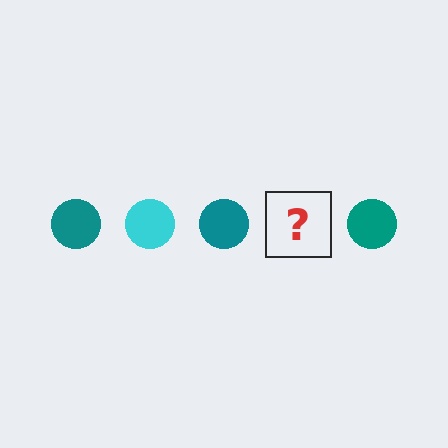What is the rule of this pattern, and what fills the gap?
The rule is that the pattern cycles through teal, cyan circles. The gap should be filled with a cyan circle.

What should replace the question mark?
The question mark should be replaced with a cyan circle.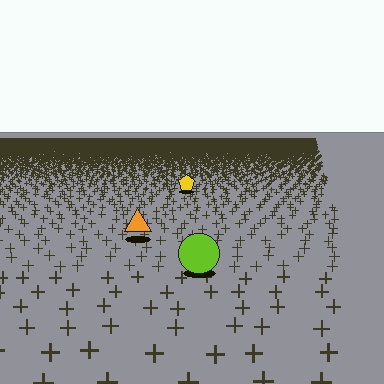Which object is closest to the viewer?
The lime circle is closest. The texture marks near it are larger and more spread out.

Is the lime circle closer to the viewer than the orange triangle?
Yes. The lime circle is closer — you can tell from the texture gradient: the ground texture is coarser near it.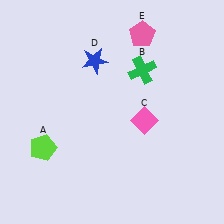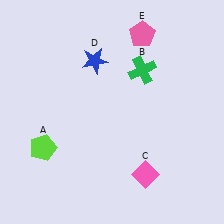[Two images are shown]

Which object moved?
The pink diamond (C) moved down.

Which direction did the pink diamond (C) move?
The pink diamond (C) moved down.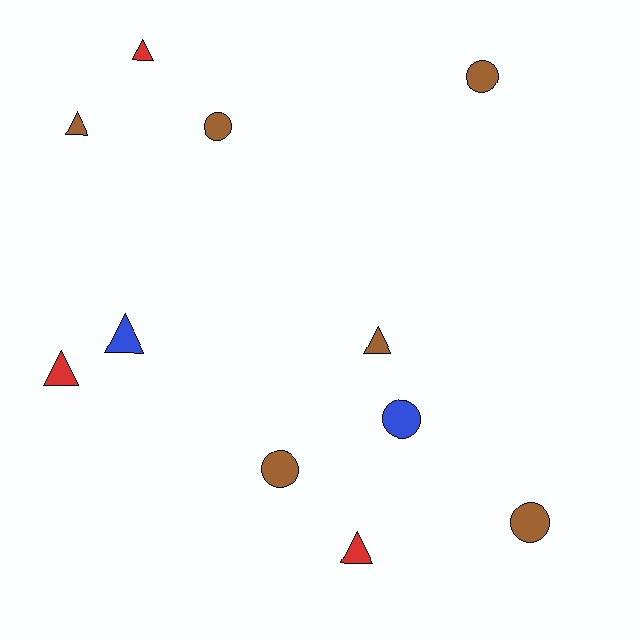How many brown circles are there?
There are 4 brown circles.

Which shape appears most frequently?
Triangle, with 6 objects.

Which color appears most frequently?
Brown, with 6 objects.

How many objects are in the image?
There are 11 objects.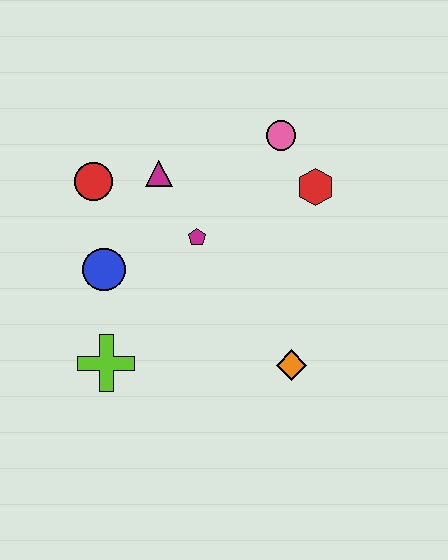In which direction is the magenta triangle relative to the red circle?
The magenta triangle is to the right of the red circle.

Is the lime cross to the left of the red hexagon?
Yes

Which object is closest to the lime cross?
The blue circle is closest to the lime cross.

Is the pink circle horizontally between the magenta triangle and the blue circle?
No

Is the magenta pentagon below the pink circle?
Yes